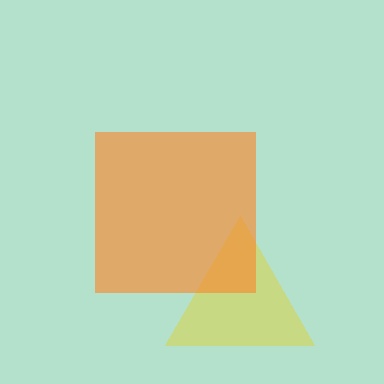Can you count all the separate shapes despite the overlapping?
Yes, there are 2 separate shapes.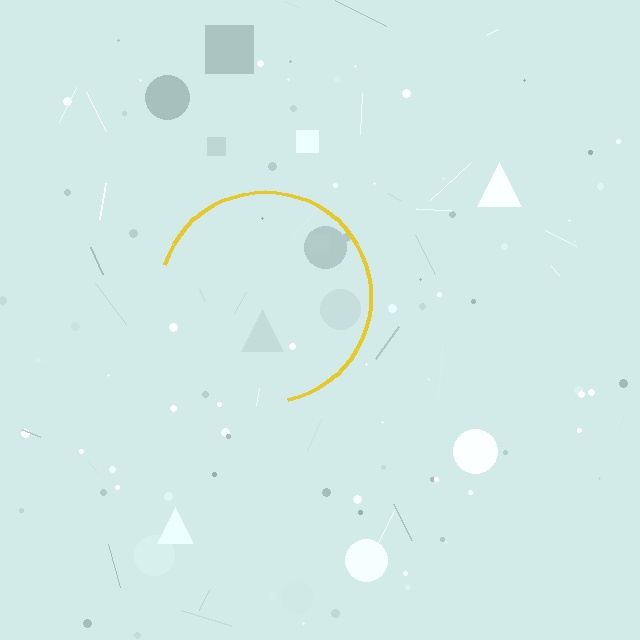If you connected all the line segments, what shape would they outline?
They would outline a circle.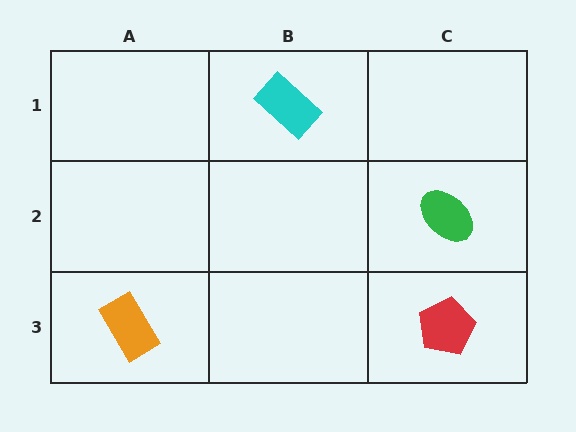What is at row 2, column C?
A green ellipse.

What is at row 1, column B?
A cyan rectangle.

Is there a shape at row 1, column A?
No, that cell is empty.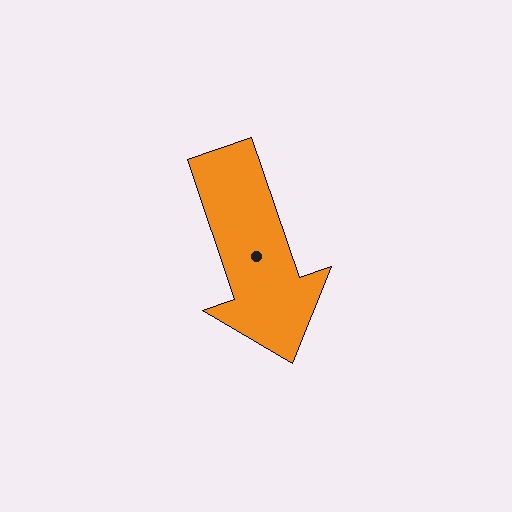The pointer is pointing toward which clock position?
Roughly 5 o'clock.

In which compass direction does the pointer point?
South.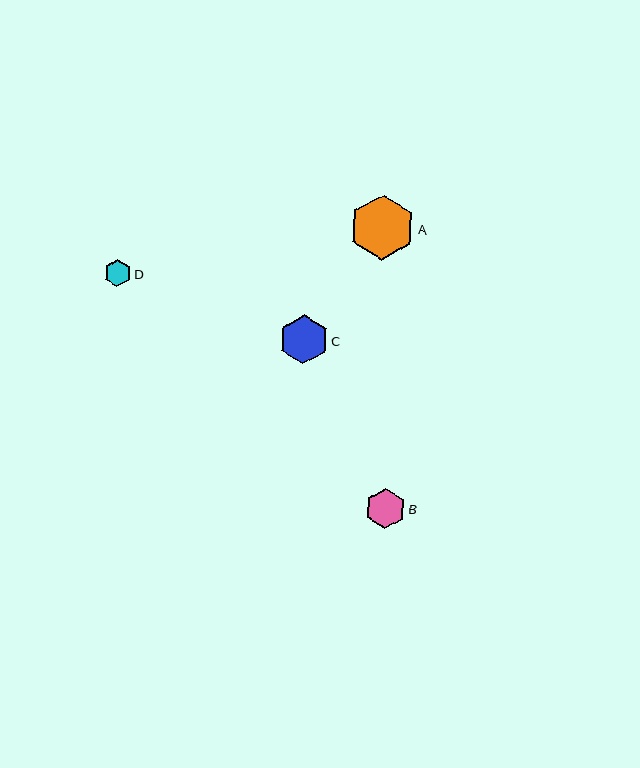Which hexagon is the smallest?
Hexagon D is the smallest with a size of approximately 27 pixels.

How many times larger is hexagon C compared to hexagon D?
Hexagon C is approximately 1.8 times the size of hexagon D.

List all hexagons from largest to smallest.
From largest to smallest: A, C, B, D.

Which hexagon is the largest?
Hexagon A is the largest with a size of approximately 65 pixels.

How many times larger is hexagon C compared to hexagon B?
Hexagon C is approximately 1.2 times the size of hexagon B.